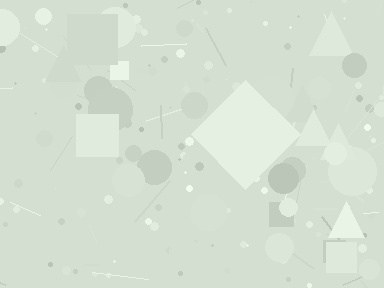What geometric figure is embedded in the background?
A diamond is embedded in the background.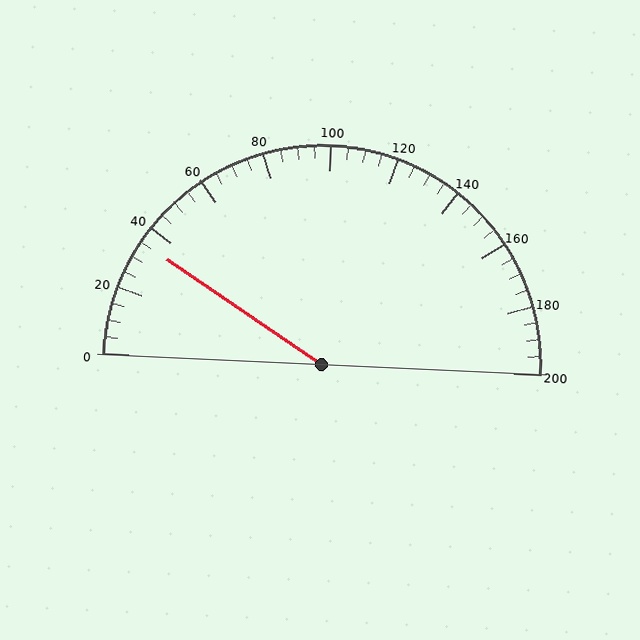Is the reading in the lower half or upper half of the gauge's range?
The reading is in the lower half of the range (0 to 200).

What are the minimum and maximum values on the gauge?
The gauge ranges from 0 to 200.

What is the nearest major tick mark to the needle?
The nearest major tick mark is 40.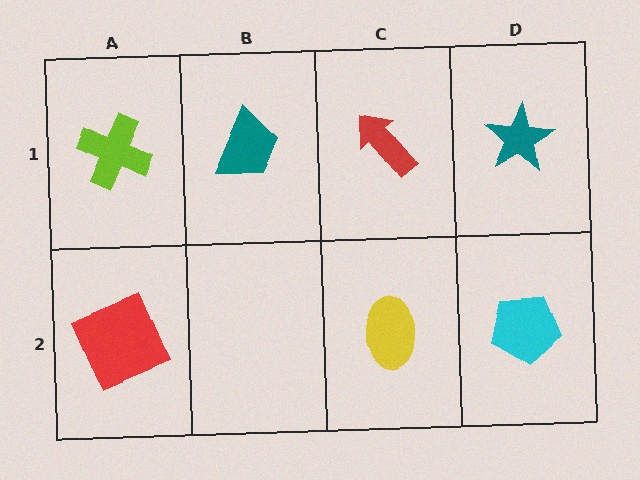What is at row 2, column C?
A yellow ellipse.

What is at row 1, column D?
A teal star.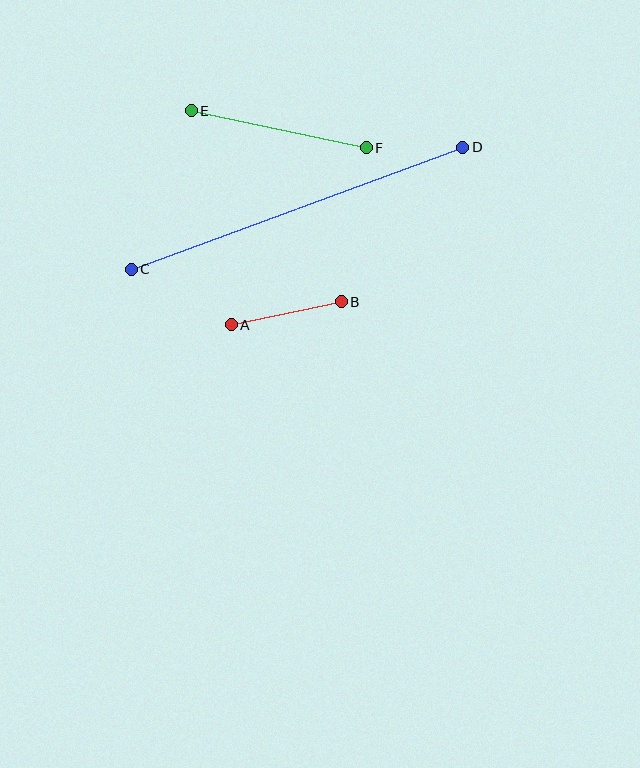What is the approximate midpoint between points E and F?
The midpoint is at approximately (279, 129) pixels.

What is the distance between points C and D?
The distance is approximately 353 pixels.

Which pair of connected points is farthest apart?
Points C and D are farthest apart.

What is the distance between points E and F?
The distance is approximately 179 pixels.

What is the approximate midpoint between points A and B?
The midpoint is at approximately (286, 313) pixels.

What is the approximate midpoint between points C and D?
The midpoint is at approximately (297, 208) pixels.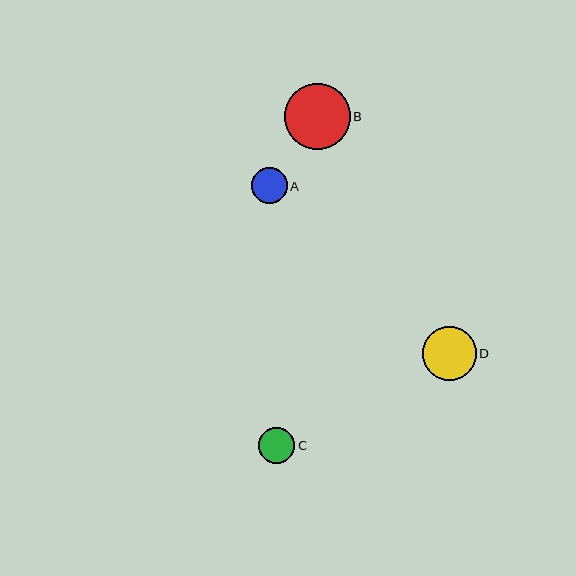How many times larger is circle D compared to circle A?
Circle D is approximately 1.5 times the size of circle A.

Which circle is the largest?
Circle B is the largest with a size of approximately 66 pixels.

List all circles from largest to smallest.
From largest to smallest: B, D, C, A.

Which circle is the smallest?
Circle A is the smallest with a size of approximately 36 pixels.